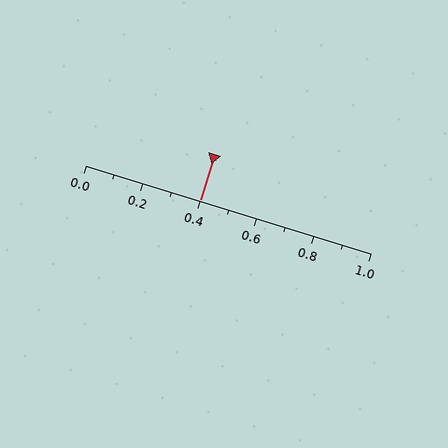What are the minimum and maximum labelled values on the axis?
The axis runs from 0.0 to 1.0.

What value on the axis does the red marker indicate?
The marker indicates approximately 0.4.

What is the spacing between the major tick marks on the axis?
The major ticks are spaced 0.2 apart.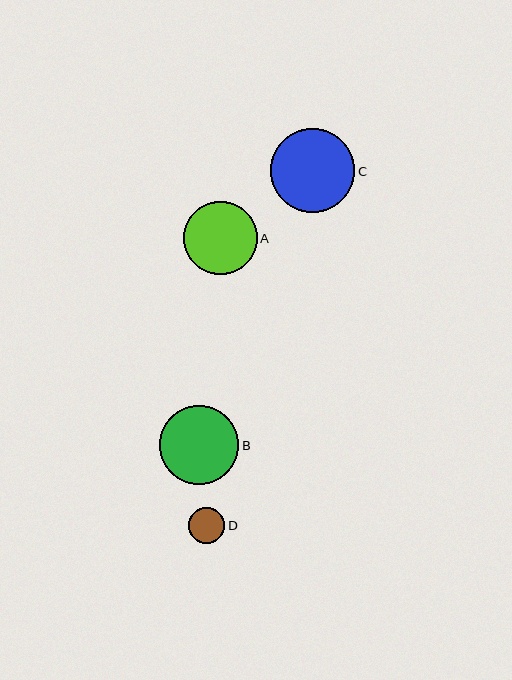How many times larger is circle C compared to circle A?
Circle C is approximately 1.1 times the size of circle A.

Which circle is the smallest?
Circle D is the smallest with a size of approximately 37 pixels.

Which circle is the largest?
Circle C is the largest with a size of approximately 84 pixels.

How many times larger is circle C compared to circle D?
Circle C is approximately 2.3 times the size of circle D.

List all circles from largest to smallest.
From largest to smallest: C, B, A, D.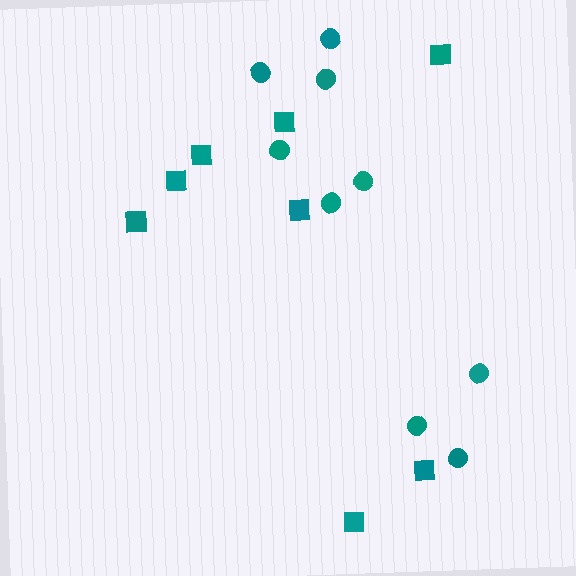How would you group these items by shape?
There are 2 groups: one group of circles (9) and one group of squares (8).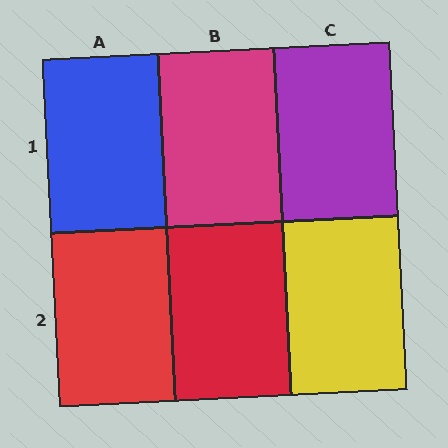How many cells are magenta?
1 cell is magenta.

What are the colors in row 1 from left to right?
Blue, magenta, purple.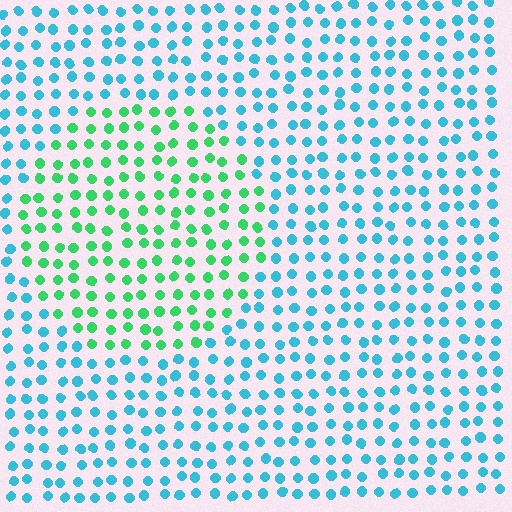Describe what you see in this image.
The image is filled with small cyan elements in a uniform arrangement. A circle-shaped region is visible where the elements are tinted to a slightly different hue, forming a subtle color boundary.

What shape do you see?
I see a circle.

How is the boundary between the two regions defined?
The boundary is defined purely by a slight shift in hue (about 51 degrees). Spacing, size, and orientation are identical on both sides.